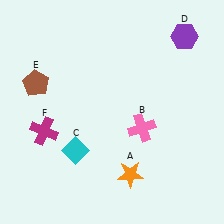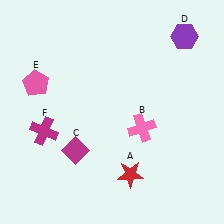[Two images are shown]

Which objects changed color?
A changed from orange to red. C changed from cyan to magenta. E changed from brown to pink.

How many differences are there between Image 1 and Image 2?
There are 3 differences between the two images.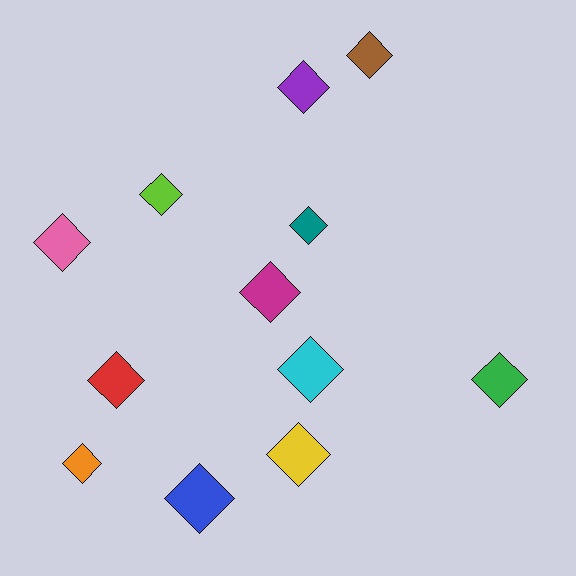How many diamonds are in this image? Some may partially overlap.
There are 12 diamonds.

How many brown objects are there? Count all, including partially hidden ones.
There is 1 brown object.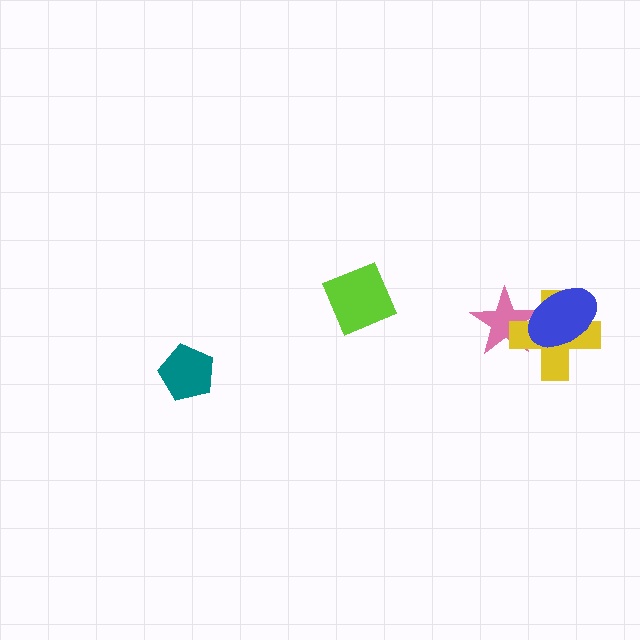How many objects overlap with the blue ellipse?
2 objects overlap with the blue ellipse.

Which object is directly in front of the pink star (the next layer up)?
The yellow cross is directly in front of the pink star.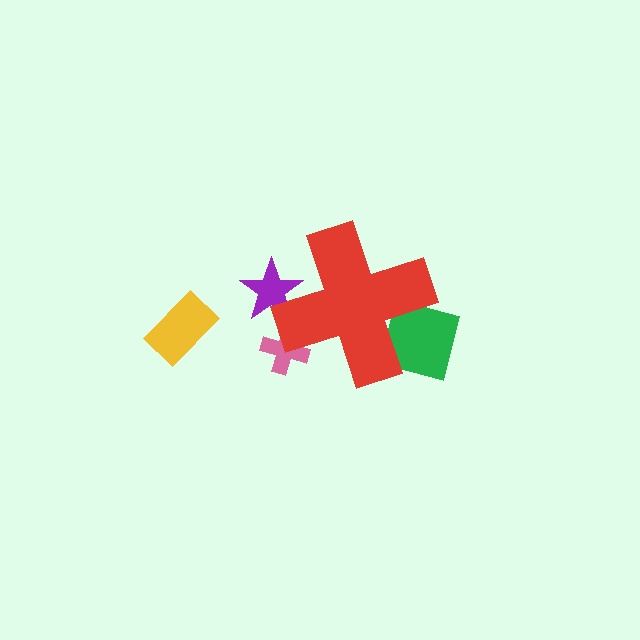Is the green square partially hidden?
Yes, the green square is partially hidden behind the red cross.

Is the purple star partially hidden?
Yes, the purple star is partially hidden behind the red cross.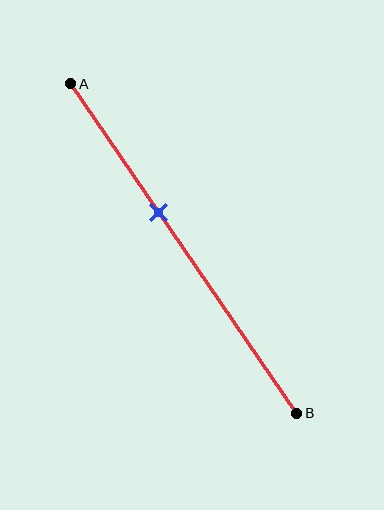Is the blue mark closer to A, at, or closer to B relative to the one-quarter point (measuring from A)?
The blue mark is closer to point B than the one-quarter point of segment AB.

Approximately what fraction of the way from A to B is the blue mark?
The blue mark is approximately 40% of the way from A to B.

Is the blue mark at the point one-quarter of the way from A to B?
No, the mark is at about 40% from A, not at the 25% one-quarter point.